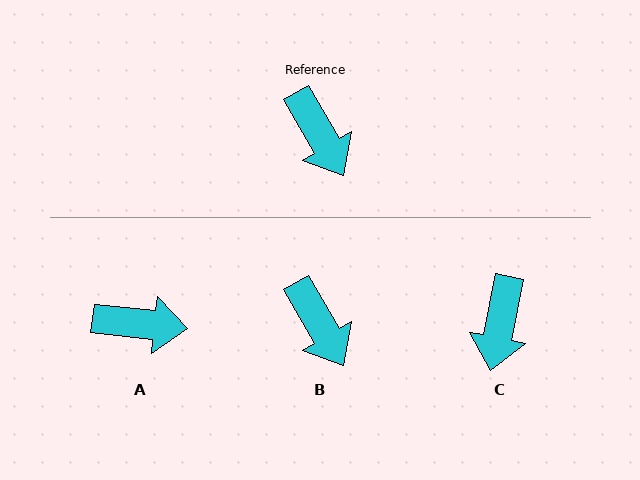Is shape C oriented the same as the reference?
No, it is off by about 41 degrees.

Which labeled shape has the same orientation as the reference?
B.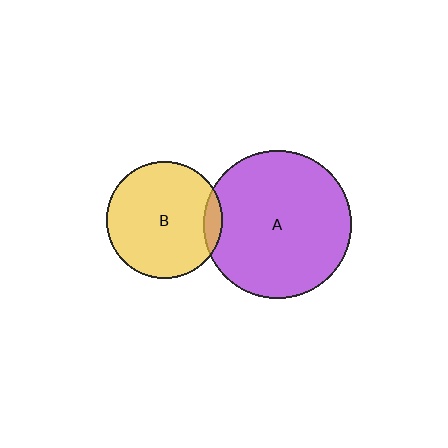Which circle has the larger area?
Circle A (purple).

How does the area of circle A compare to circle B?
Approximately 1.6 times.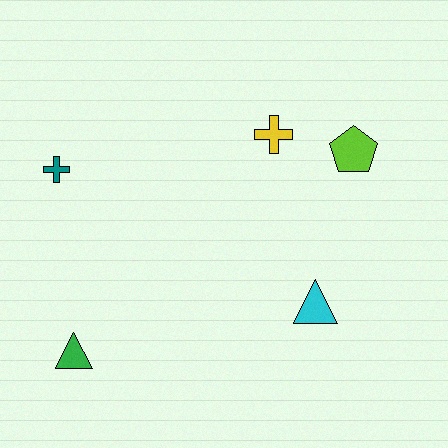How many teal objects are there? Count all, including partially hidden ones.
There is 1 teal object.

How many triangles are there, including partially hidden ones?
There are 2 triangles.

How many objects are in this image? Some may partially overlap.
There are 5 objects.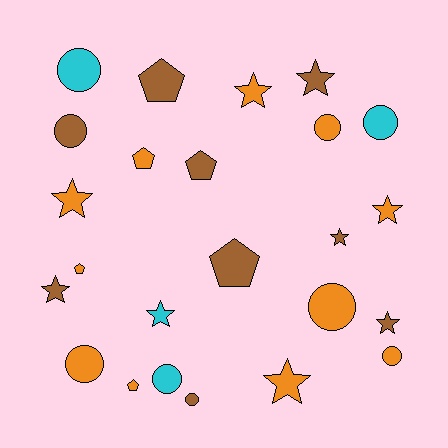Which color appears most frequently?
Orange, with 11 objects.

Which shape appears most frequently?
Star, with 9 objects.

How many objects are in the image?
There are 24 objects.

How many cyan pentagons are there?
There are no cyan pentagons.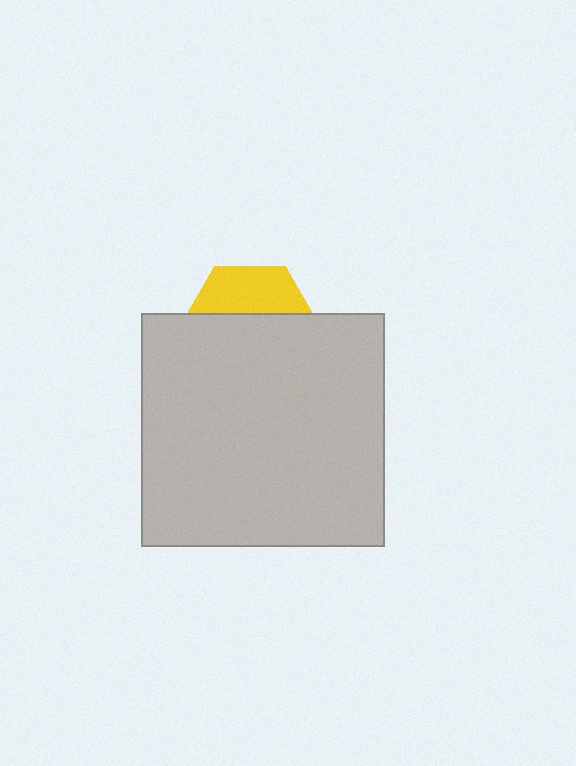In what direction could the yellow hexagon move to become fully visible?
The yellow hexagon could move up. That would shift it out from behind the light gray rectangle entirely.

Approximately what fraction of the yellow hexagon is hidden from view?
Roughly 64% of the yellow hexagon is hidden behind the light gray rectangle.